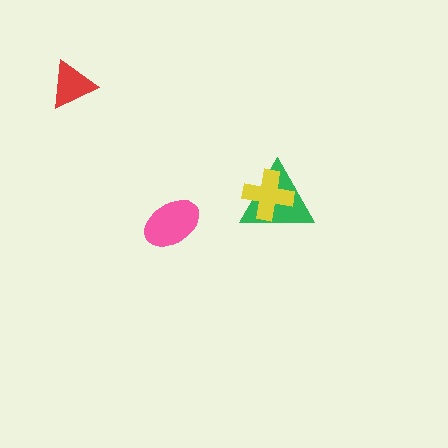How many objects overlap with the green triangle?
1 object overlaps with the green triangle.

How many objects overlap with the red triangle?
0 objects overlap with the red triangle.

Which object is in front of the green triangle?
The yellow cross is in front of the green triangle.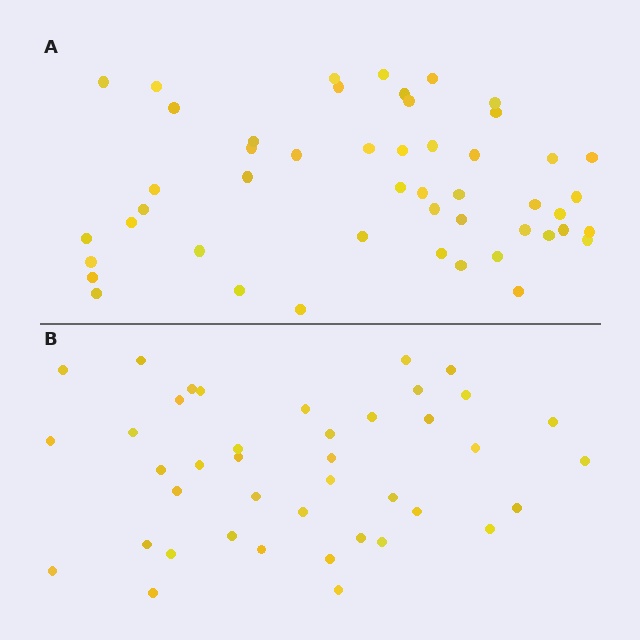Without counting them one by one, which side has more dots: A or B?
Region A (the top region) has more dots.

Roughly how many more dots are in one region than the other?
Region A has roughly 8 or so more dots than region B.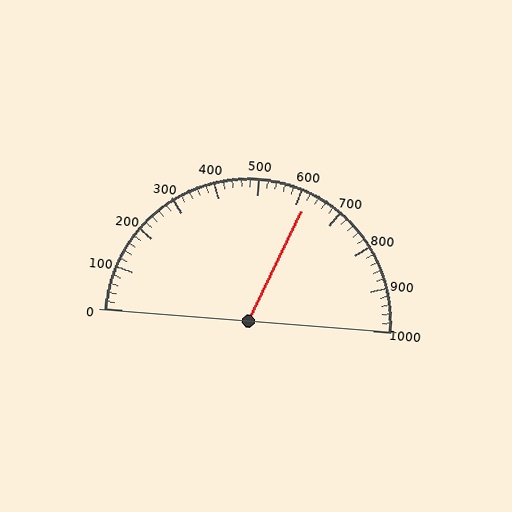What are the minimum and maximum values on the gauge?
The gauge ranges from 0 to 1000.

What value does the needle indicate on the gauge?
The needle indicates approximately 620.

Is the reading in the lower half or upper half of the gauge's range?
The reading is in the upper half of the range (0 to 1000).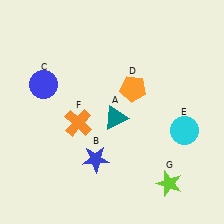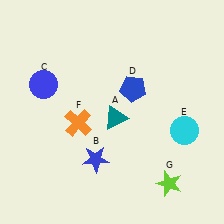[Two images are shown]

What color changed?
The pentagon (D) changed from orange in Image 1 to blue in Image 2.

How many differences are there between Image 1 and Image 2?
There is 1 difference between the two images.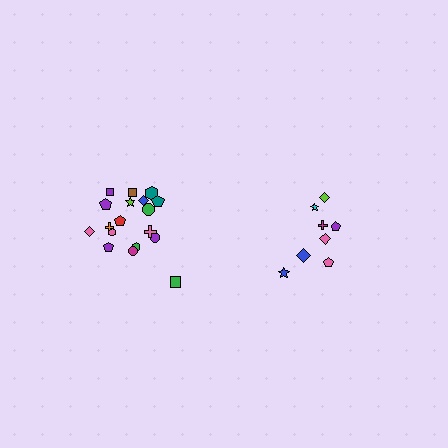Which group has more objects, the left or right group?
The left group.